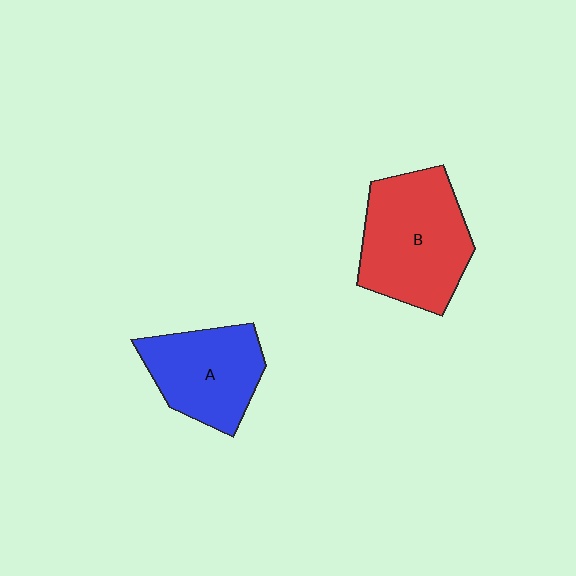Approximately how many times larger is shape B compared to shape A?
Approximately 1.3 times.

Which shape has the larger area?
Shape B (red).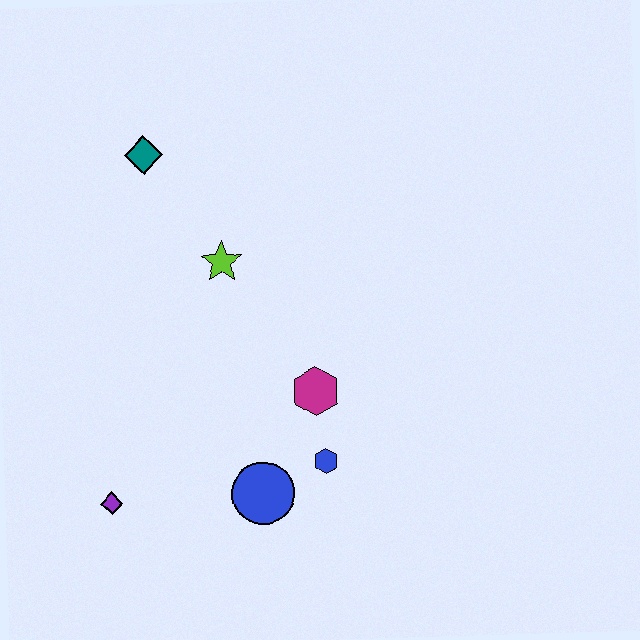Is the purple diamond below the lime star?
Yes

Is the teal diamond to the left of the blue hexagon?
Yes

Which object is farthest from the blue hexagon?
The teal diamond is farthest from the blue hexagon.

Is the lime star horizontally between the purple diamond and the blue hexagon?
Yes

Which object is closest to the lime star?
The teal diamond is closest to the lime star.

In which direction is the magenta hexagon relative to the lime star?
The magenta hexagon is below the lime star.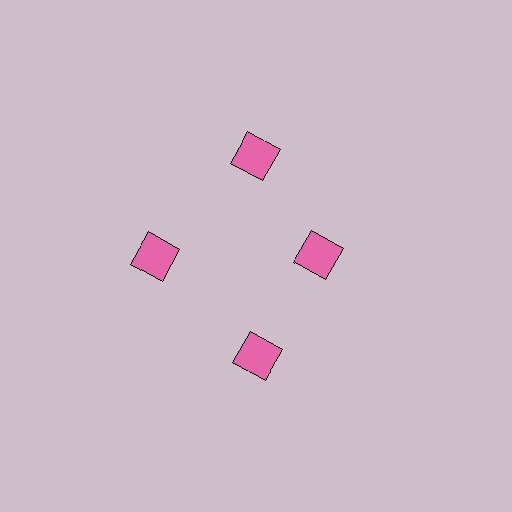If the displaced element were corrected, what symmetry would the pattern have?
It would have 4-fold rotational symmetry — the pattern would map onto itself every 90 degrees.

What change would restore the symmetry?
The symmetry would be restored by moving it outward, back onto the ring so that all 4 squares sit at equal angles and equal distance from the center.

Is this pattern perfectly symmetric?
No. The 4 pink squares are arranged in a ring, but one element near the 3 o'clock position is pulled inward toward the center, breaking the 4-fold rotational symmetry.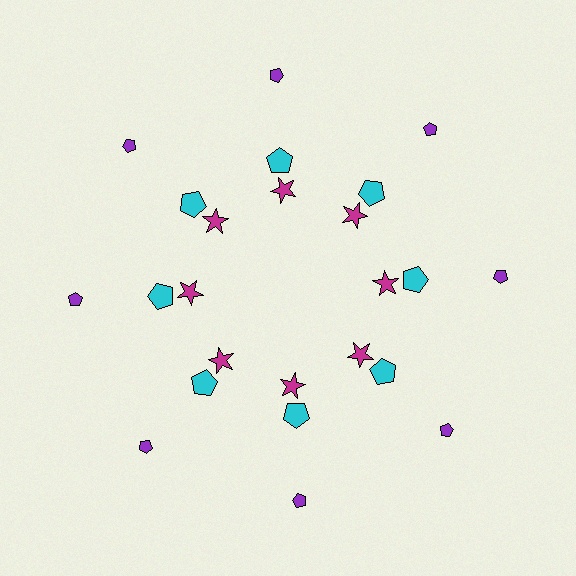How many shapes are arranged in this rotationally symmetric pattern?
There are 24 shapes, arranged in 8 groups of 3.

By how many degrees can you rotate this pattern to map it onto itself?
The pattern maps onto itself every 45 degrees of rotation.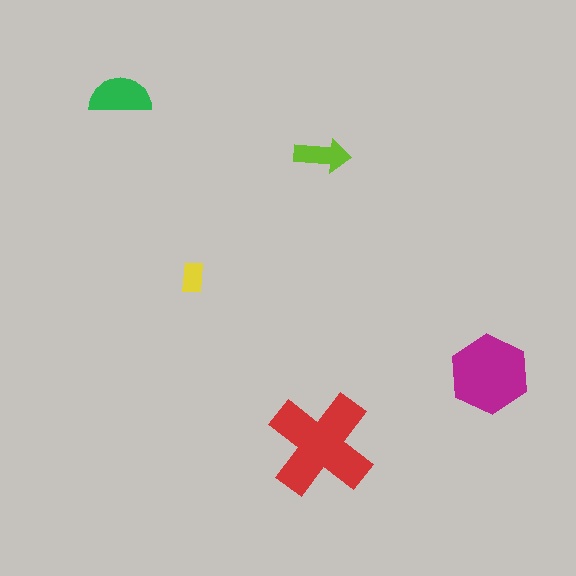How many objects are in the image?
There are 5 objects in the image.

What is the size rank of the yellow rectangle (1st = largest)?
5th.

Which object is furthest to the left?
The green semicircle is leftmost.